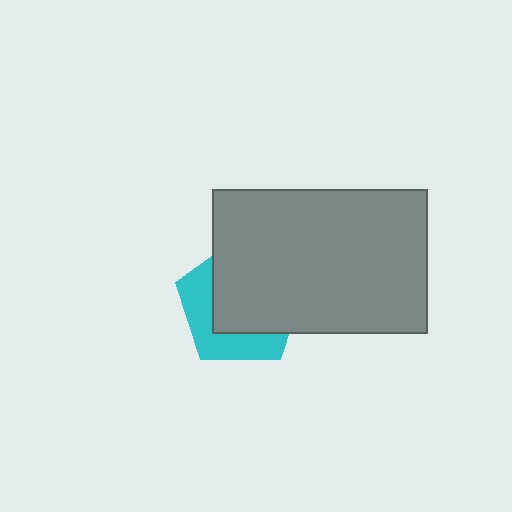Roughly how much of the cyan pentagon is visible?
A small part of it is visible (roughly 38%).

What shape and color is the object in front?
The object in front is a gray rectangle.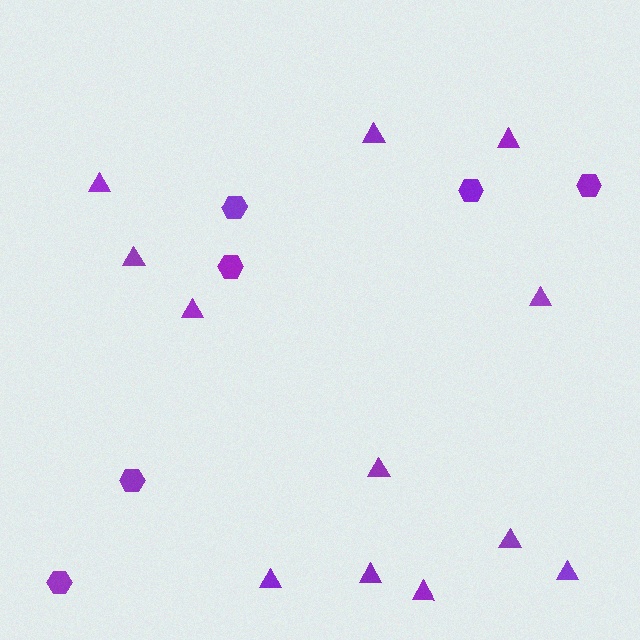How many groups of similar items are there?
There are 2 groups: one group of triangles (12) and one group of hexagons (6).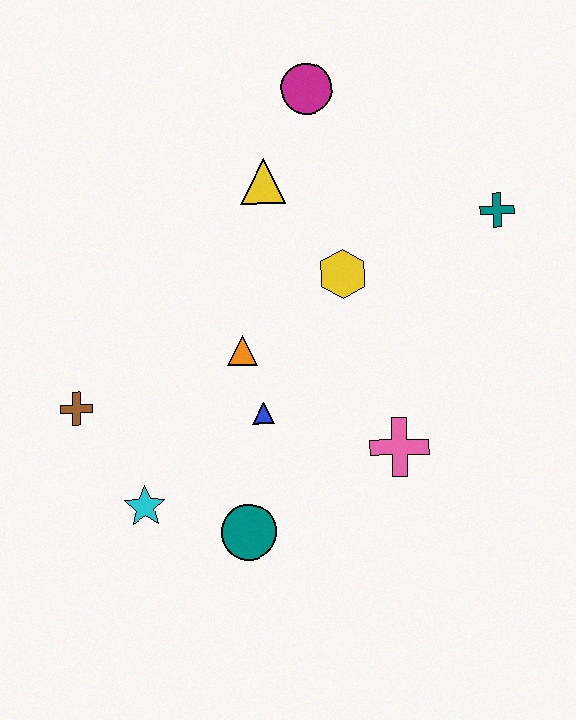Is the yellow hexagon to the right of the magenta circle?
Yes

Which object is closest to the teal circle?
The cyan star is closest to the teal circle.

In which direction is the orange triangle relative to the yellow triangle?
The orange triangle is below the yellow triangle.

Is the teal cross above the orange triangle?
Yes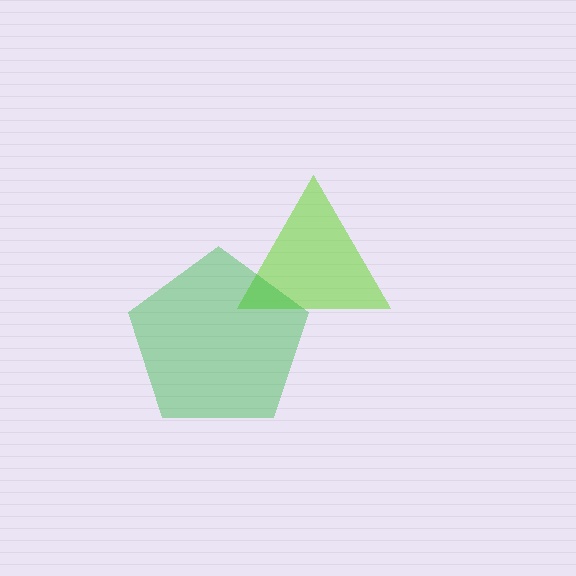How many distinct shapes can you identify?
There are 2 distinct shapes: a lime triangle, a green pentagon.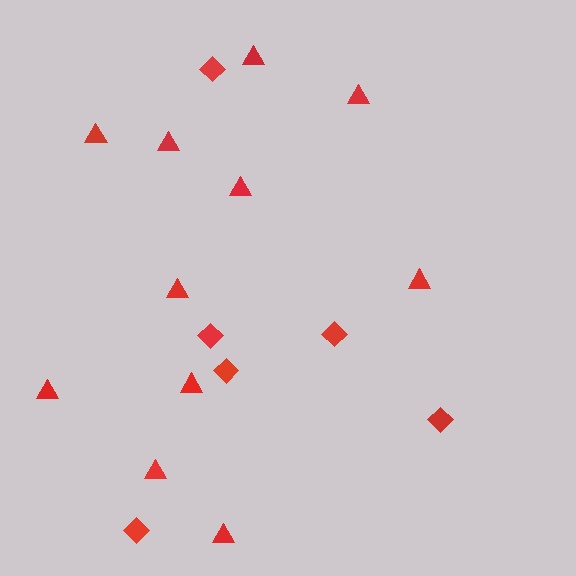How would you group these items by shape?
There are 2 groups: one group of diamonds (6) and one group of triangles (11).